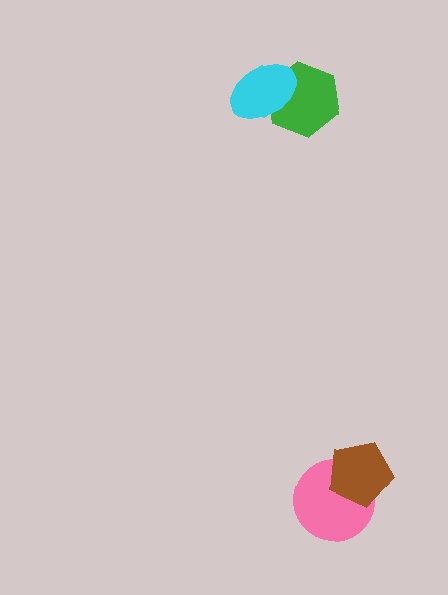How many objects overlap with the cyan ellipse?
1 object overlaps with the cyan ellipse.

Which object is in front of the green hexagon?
The cyan ellipse is in front of the green hexagon.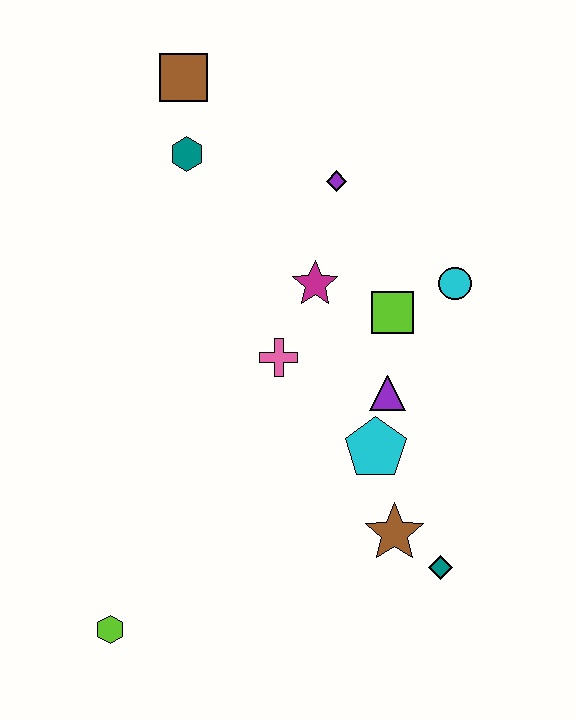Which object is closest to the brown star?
The teal diamond is closest to the brown star.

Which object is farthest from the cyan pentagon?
The brown square is farthest from the cyan pentagon.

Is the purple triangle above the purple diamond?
No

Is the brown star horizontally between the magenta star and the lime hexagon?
No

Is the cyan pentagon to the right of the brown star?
No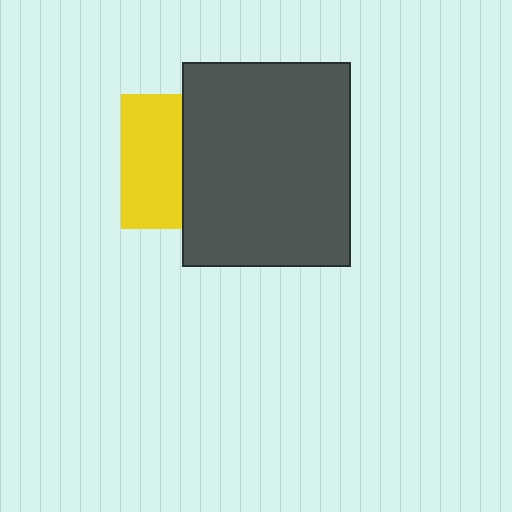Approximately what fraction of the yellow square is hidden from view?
Roughly 55% of the yellow square is hidden behind the dark gray rectangle.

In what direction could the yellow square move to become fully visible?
The yellow square could move left. That would shift it out from behind the dark gray rectangle entirely.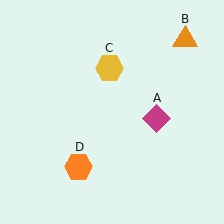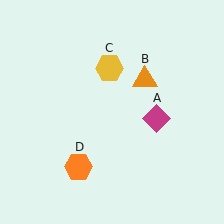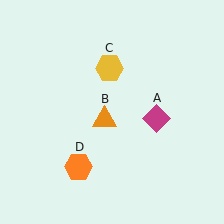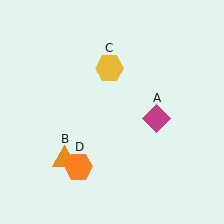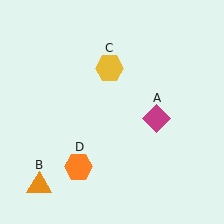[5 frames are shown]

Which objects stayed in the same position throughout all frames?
Magenta diamond (object A) and yellow hexagon (object C) and orange hexagon (object D) remained stationary.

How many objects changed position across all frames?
1 object changed position: orange triangle (object B).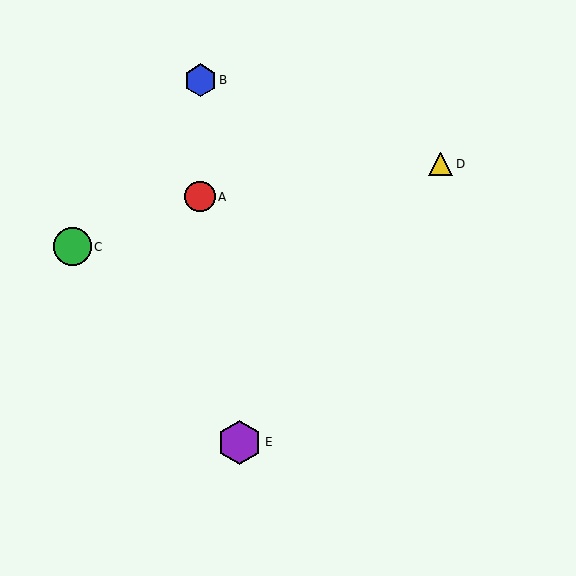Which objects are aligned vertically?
Objects A, B are aligned vertically.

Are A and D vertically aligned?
No, A is at x≈200 and D is at x≈441.